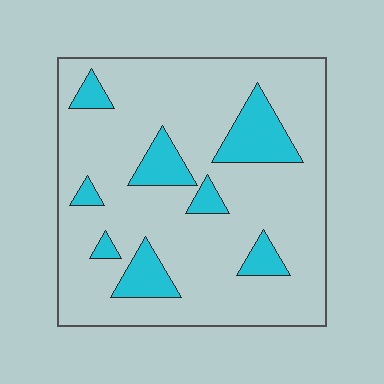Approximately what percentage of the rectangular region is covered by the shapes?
Approximately 15%.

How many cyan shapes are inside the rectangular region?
8.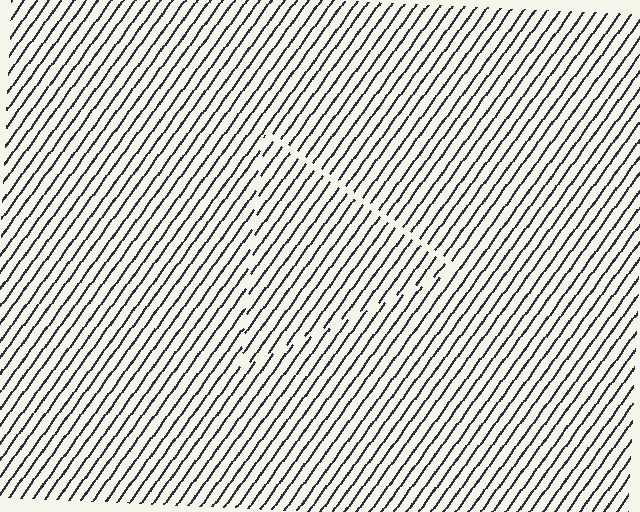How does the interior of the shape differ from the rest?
The interior of the shape contains the same grating, shifted by half a period — the contour is defined by the phase discontinuity where line-ends from the inner and outer gratings abut.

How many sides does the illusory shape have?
3 sides — the line-ends trace a triangle.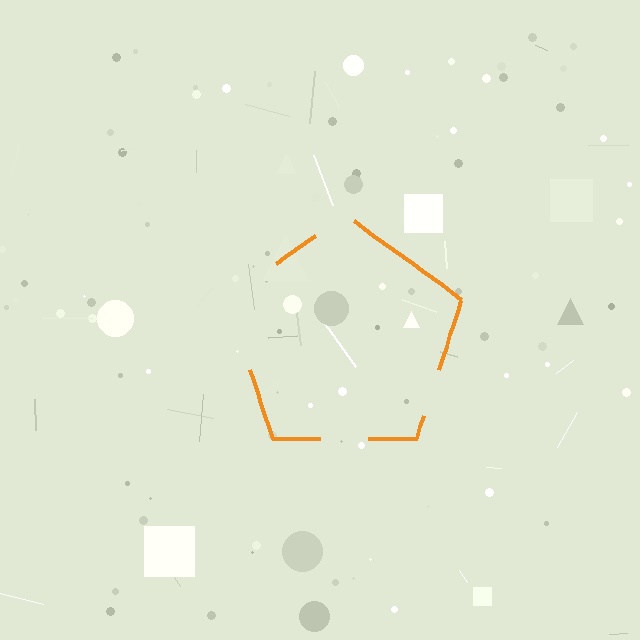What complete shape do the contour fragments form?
The contour fragments form a pentagon.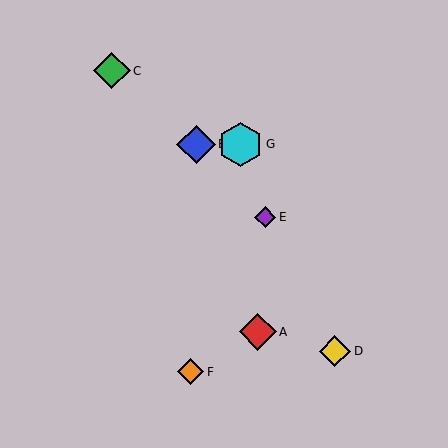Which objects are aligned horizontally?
Objects B, G are aligned horizontally.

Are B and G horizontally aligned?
Yes, both are at y≈144.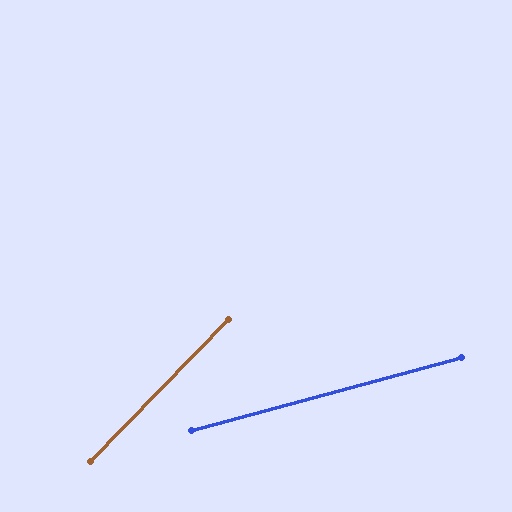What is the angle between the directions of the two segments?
Approximately 31 degrees.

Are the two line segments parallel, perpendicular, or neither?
Neither parallel nor perpendicular — they differ by about 31°.